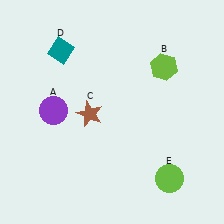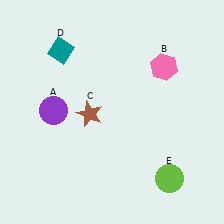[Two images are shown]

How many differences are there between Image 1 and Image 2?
There is 1 difference between the two images.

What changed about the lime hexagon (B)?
In Image 1, B is lime. In Image 2, it changed to pink.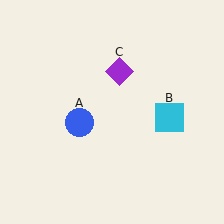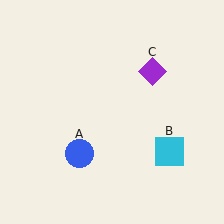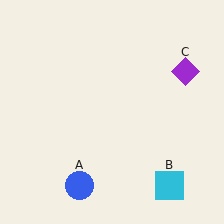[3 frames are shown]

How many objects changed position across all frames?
3 objects changed position: blue circle (object A), cyan square (object B), purple diamond (object C).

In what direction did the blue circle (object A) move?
The blue circle (object A) moved down.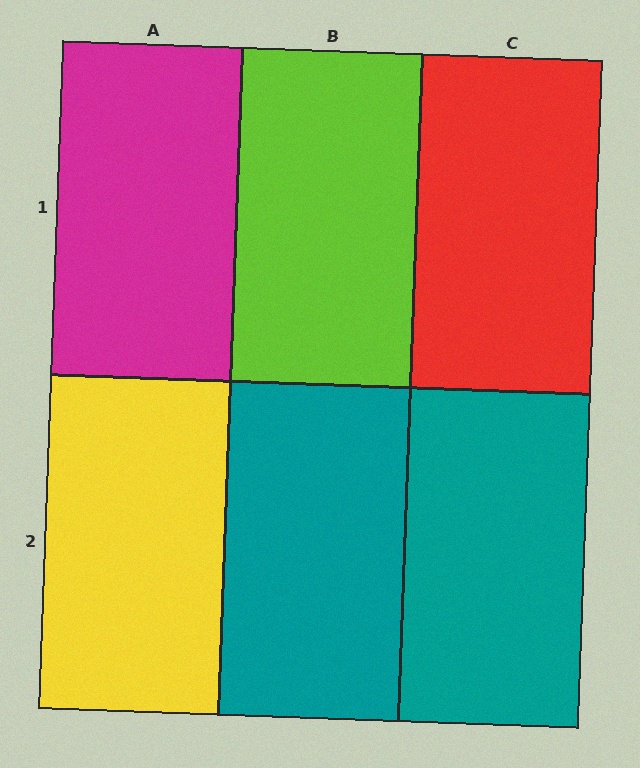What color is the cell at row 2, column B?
Teal.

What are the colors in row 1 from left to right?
Magenta, lime, red.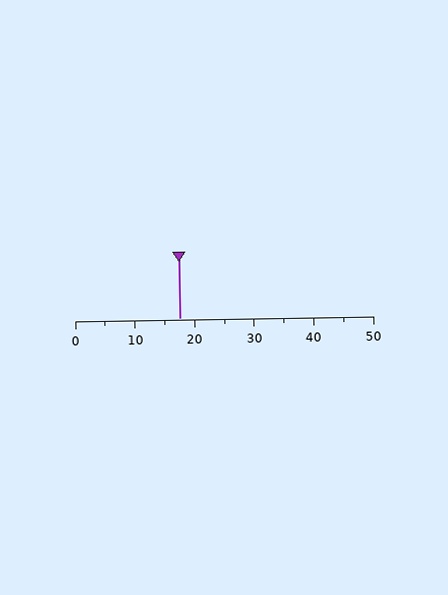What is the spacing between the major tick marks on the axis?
The major ticks are spaced 10 apart.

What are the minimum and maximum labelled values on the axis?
The axis runs from 0 to 50.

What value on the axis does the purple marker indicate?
The marker indicates approximately 17.5.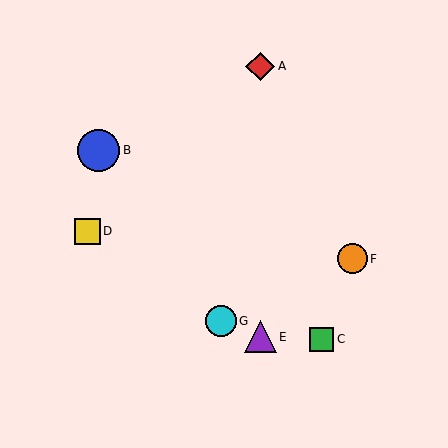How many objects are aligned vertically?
2 objects (A, E) are aligned vertically.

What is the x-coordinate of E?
Object E is at x≈260.